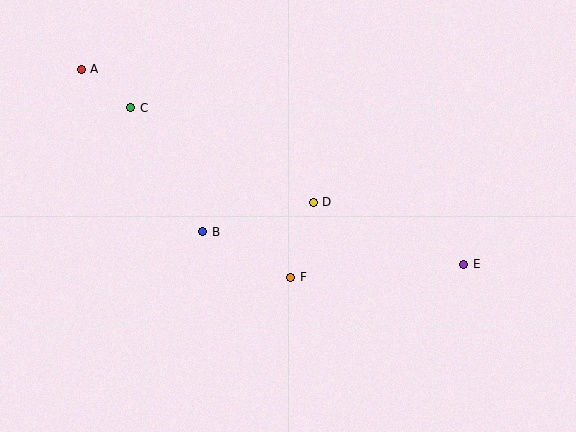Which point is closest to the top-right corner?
Point E is closest to the top-right corner.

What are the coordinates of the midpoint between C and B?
The midpoint between C and B is at (167, 170).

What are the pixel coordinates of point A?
Point A is at (81, 69).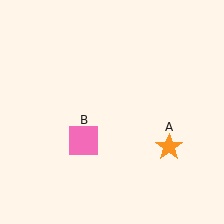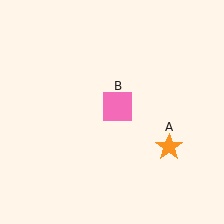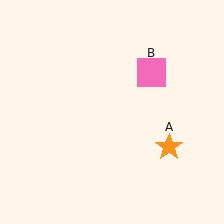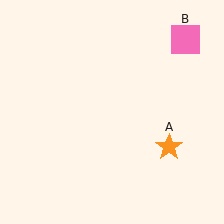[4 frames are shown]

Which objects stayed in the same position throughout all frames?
Orange star (object A) remained stationary.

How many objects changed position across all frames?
1 object changed position: pink square (object B).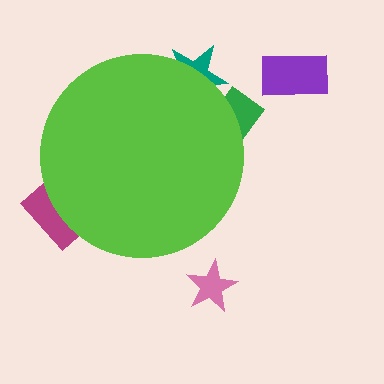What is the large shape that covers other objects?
A lime circle.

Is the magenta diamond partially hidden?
Yes, the magenta diamond is partially hidden behind the lime circle.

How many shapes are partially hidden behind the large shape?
3 shapes are partially hidden.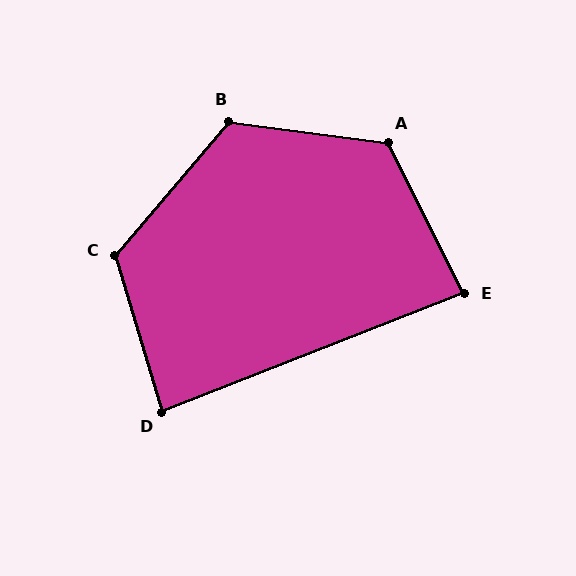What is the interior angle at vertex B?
Approximately 123 degrees (obtuse).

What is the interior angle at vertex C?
Approximately 123 degrees (obtuse).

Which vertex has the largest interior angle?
A, at approximately 124 degrees.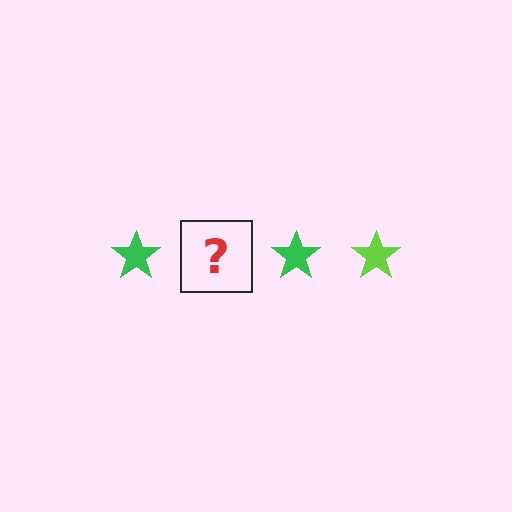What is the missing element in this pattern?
The missing element is a lime star.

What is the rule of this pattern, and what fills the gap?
The rule is that the pattern cycles through green, lime stars. The gap should be filled with a lime star.